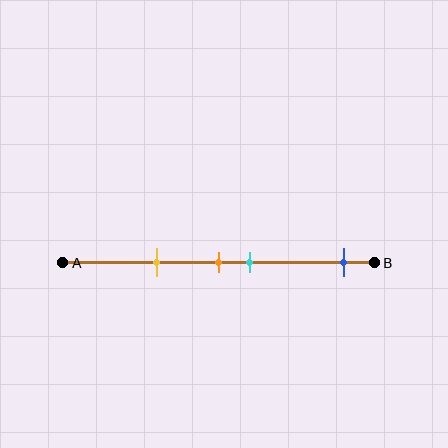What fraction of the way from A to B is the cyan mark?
The cyan mark is approximately 60% (0.6) of the way from A to B.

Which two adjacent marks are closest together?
The orange and cyan marks are the closest adjacent pair.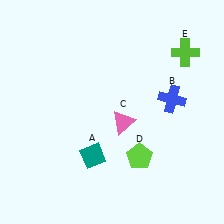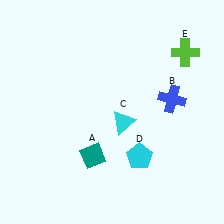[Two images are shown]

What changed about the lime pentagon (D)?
In Image 1, D is lime. In Image 2, it changed to cyan.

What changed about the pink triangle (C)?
In Image 1, C is pink. In Image 2, it changed to cyan.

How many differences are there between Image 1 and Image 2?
There are 2 differences between the two images.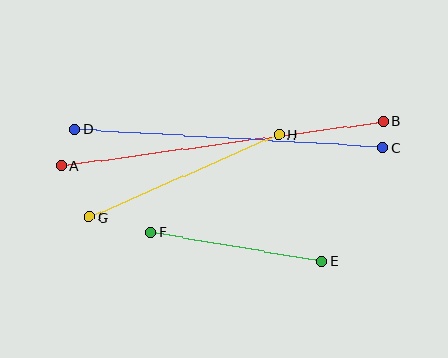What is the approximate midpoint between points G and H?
The midpoint is at approximately (184, 176) pixels.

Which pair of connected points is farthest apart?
Points A and B are farthest apart.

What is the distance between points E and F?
The distance is approximately 173 pixels.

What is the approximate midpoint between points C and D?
The midpoint is at approximately (229, 139) pixels.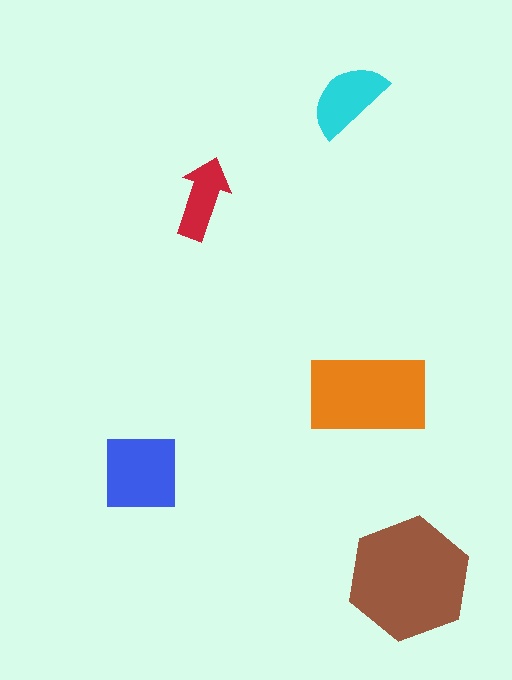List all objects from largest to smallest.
The brown hexagon, the orange rectangle, the blue square, the cyan semicircle, the red arrow.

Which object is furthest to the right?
The brown hexagon is rightmost.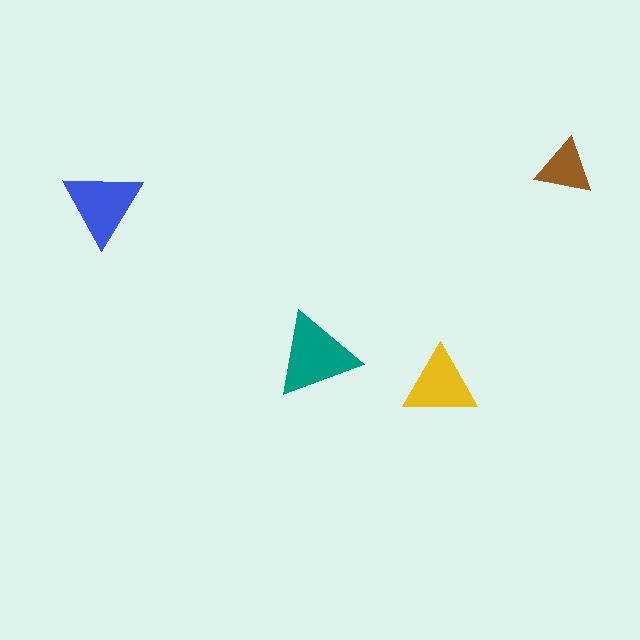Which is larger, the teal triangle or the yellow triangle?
The teal one.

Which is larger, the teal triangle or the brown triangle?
The teal one.